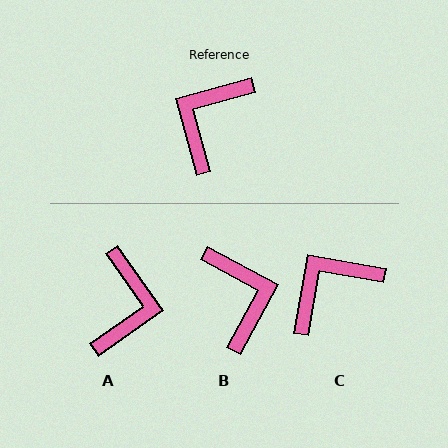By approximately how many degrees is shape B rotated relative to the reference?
Approximately 134 degrees clockwise.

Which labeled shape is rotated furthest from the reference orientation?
A, about 160 degrees away.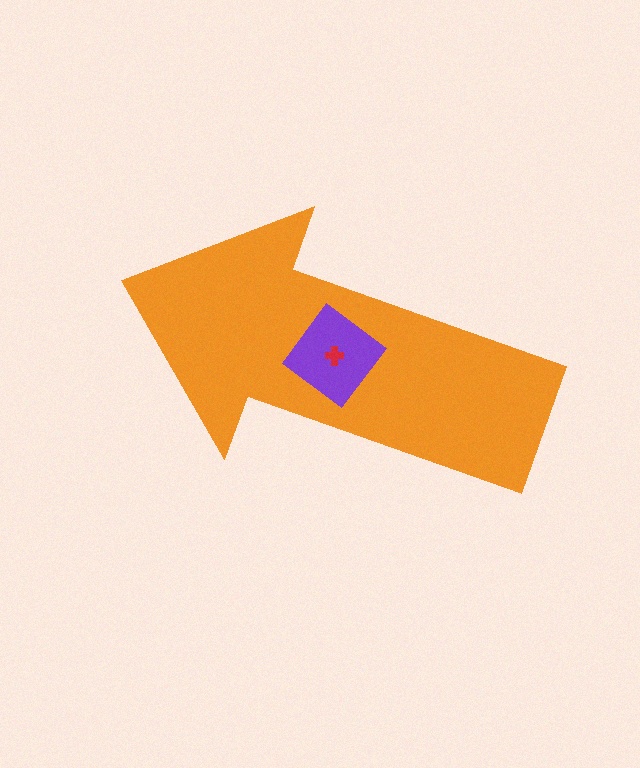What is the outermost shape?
The orange arrow.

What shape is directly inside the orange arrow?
The purple diamond.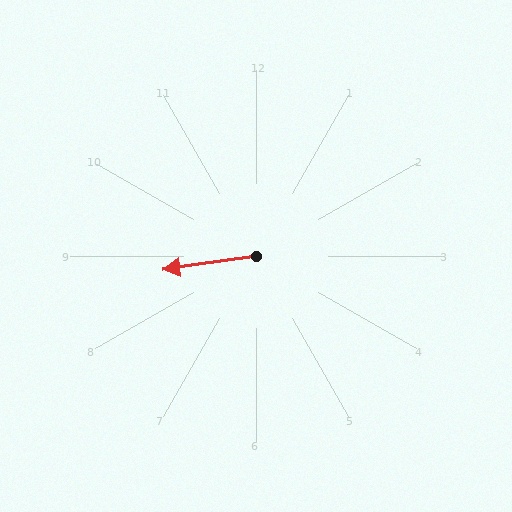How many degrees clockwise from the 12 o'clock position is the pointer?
Approximately 262 degrees.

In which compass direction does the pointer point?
West.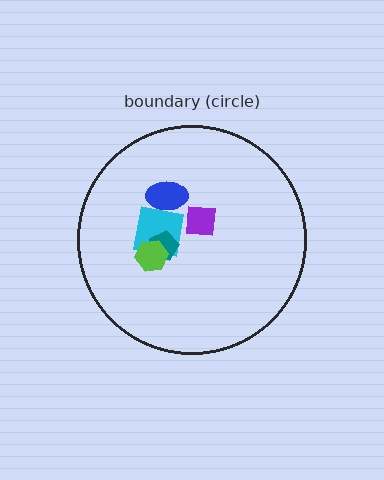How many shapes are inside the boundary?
5 inside, 0 outside.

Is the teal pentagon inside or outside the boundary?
Inside.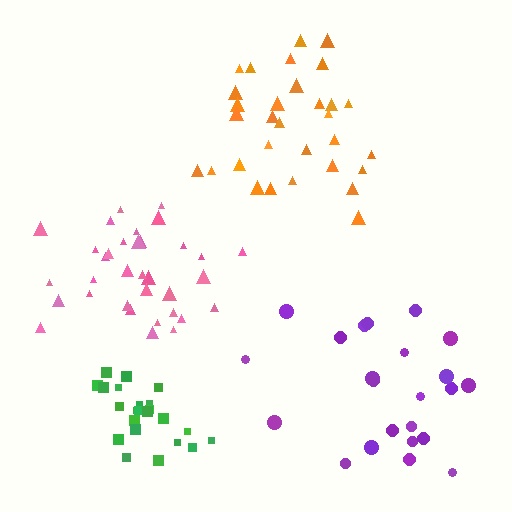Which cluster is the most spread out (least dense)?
Purple.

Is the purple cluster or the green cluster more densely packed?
Green.